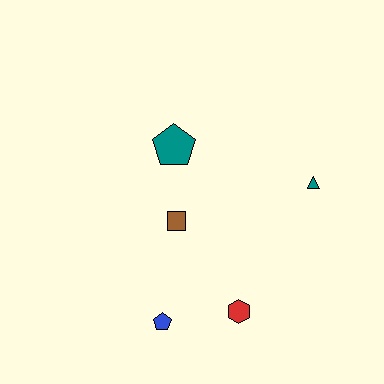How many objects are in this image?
There are 5 objects.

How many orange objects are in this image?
There are no orange objects.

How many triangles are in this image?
There is 1 triangle.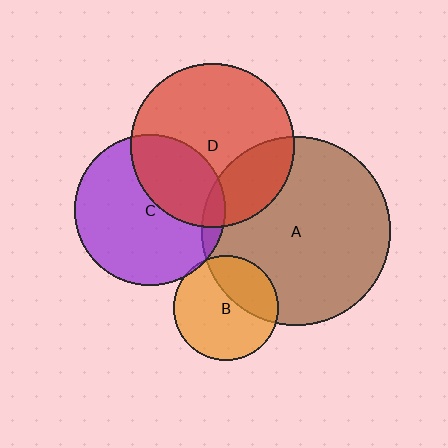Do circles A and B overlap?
Yes.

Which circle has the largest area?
Circle A (brown).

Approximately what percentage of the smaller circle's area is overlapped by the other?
Approximately 30%.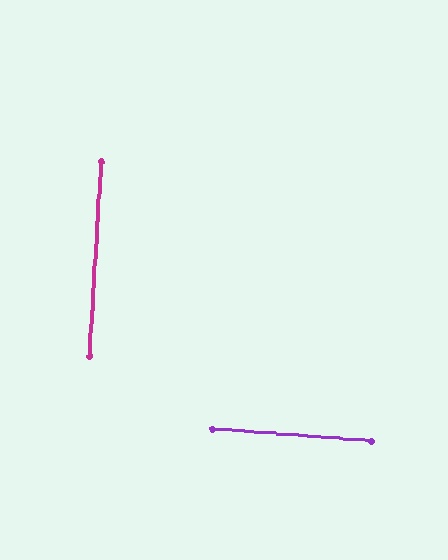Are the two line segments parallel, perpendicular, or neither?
Perpendicular — they meet at approximately 89°.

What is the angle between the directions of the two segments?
Approximately 89 degrees.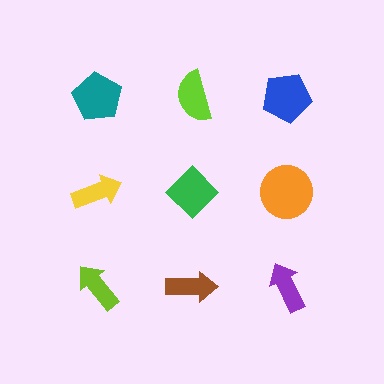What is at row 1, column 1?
A teal pentagon.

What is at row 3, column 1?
A lime arrow.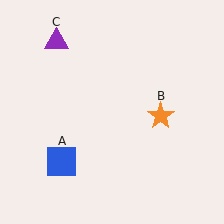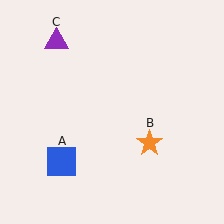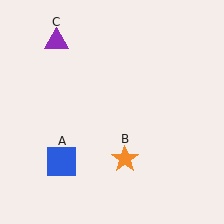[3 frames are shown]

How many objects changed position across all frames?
1 object changed position: orange star (object B).